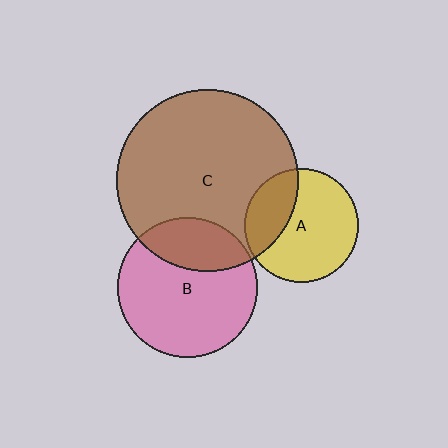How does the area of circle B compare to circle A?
Approximately 1.5 times.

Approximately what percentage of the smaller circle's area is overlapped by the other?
Approximately 30%.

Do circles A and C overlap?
Yes.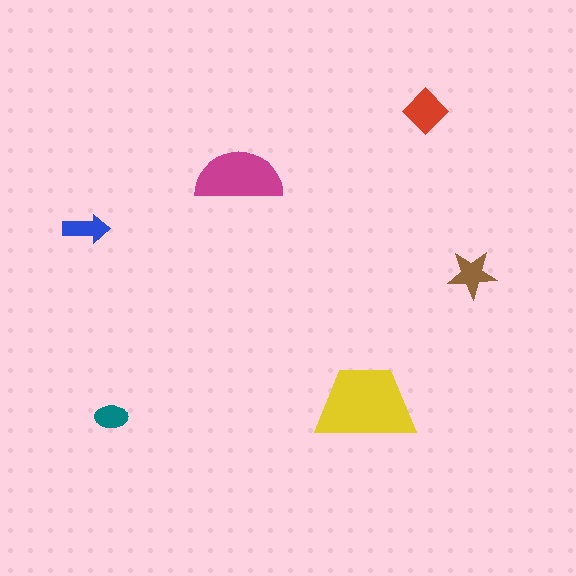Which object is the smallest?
The teal ellipse.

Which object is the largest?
The yellow trapezoid.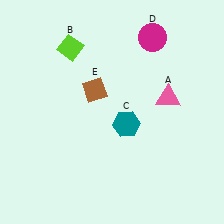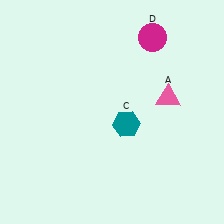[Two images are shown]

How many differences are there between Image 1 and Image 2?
There are 2 differences between the two images.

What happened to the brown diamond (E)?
The brown diamond (E) was removed in Image 2. It was in the top-left area of Image 1.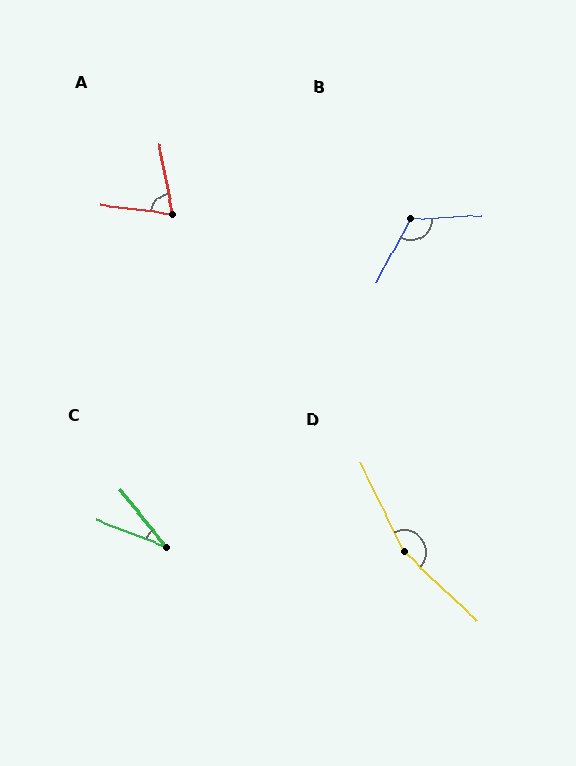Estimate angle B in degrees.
Approximately 122 degrees.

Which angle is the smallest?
C, at approximately 29 degrees.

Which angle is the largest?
D, at approximately 159 degrees.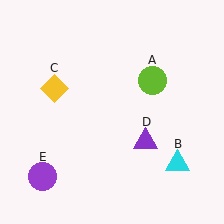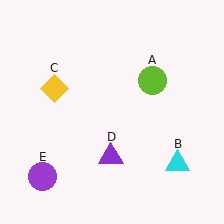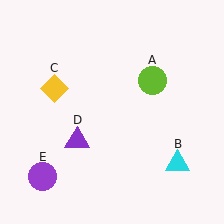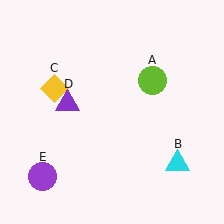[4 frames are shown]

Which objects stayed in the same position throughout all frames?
Lime circle (object A) and cyan triangle (object B) and yellow diamond (object C) and purple circle (object E) remained stationary.